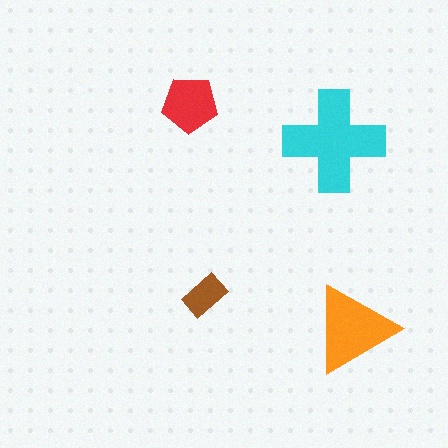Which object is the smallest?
The brown rectangle.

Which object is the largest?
The cyan cross.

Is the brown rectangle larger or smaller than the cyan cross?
Smaller.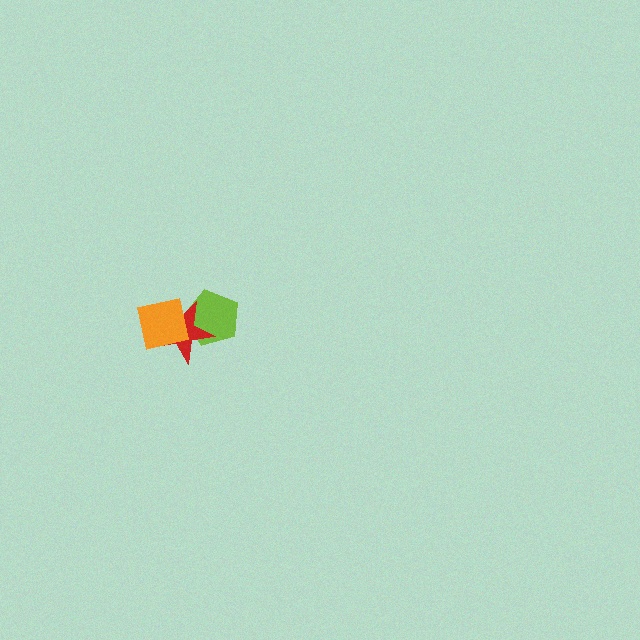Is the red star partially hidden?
Yes, it is partially covered by another shape.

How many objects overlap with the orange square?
2 objects overlap with the orange square.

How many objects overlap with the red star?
2 objects overlap with the red star.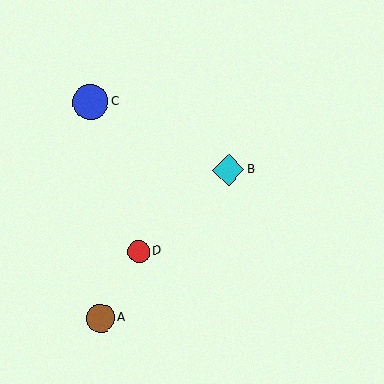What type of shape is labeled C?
Shape C is a blue circle.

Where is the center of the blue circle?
The center of the blue circle is at (90, 102).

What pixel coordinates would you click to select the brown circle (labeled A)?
Click at (100, 318) to select the brown circle A.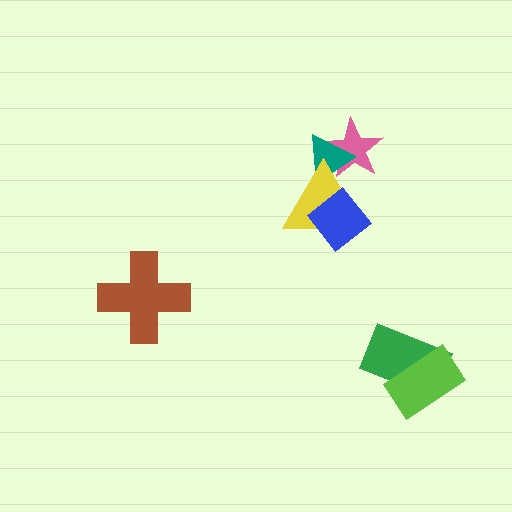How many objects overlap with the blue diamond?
1 object overlaps with the blue diamond.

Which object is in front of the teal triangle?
The yellow triangle is in front of the teal triangle.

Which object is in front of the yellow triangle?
The blue diamond is in front of the yellow triangle.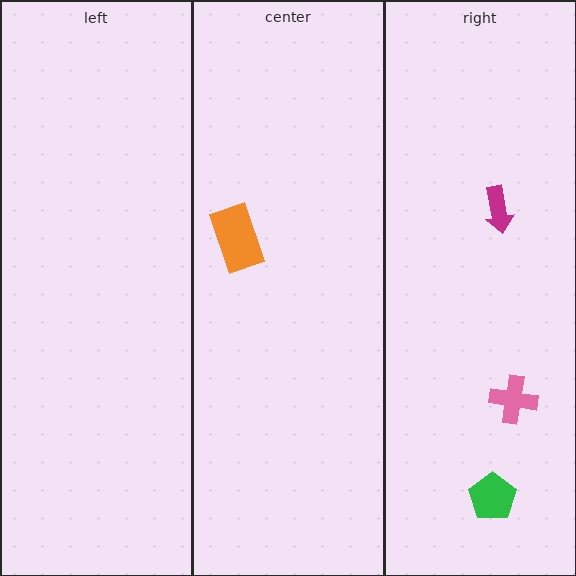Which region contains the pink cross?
The right region.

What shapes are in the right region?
The magenta arrow, the green pentagon, the pink cross.